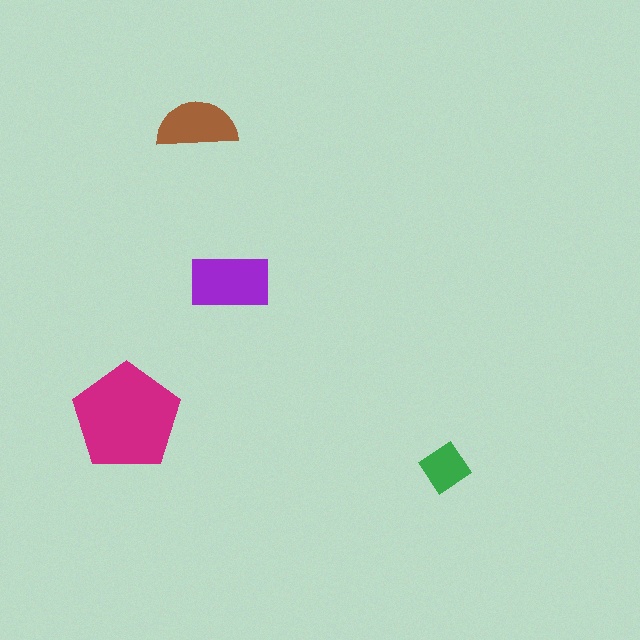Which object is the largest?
The magenta pentagon.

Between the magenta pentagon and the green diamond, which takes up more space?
The magenta pentagon.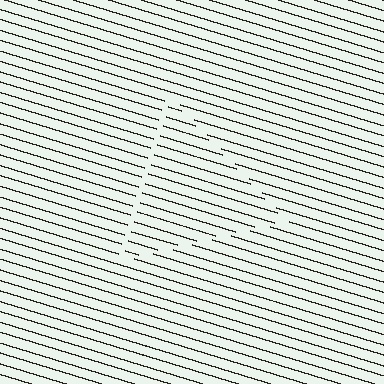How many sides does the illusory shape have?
3 sides — the line-ends trace a triangle.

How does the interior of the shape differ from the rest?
The interior of the shape contains the same grating, shifted by half a period — the contour is defined by the phase discontinuity where line-ends from the inner and outer gratings abut.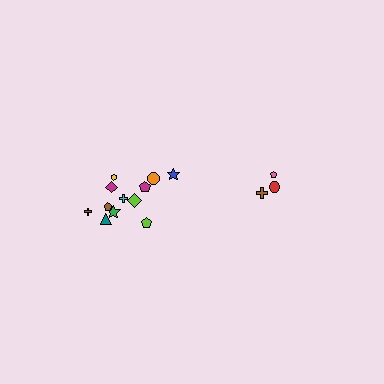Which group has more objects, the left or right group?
The left group.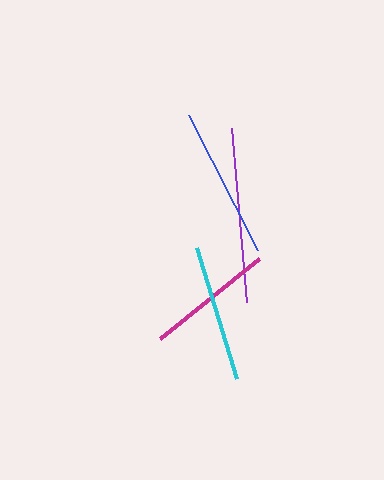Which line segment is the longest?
The purple line is the longest at approximately 175 pixels.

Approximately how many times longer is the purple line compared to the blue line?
The purple line is approximately 1.2 times the length of the blue line.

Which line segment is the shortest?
The magenta line is the shortest at approximately 128 pixels.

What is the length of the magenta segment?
The magenta segment is approximately 128 pixels long.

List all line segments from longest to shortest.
From longest to shortest: purple, blue, cyan, magenta.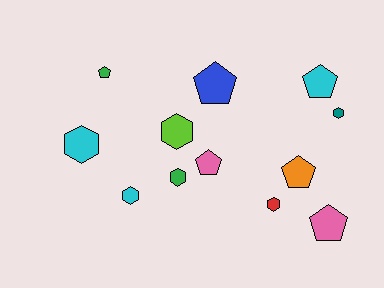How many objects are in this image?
There are 12 objects.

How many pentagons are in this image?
There are 6 pentagons.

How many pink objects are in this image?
There are 2 pink objects.